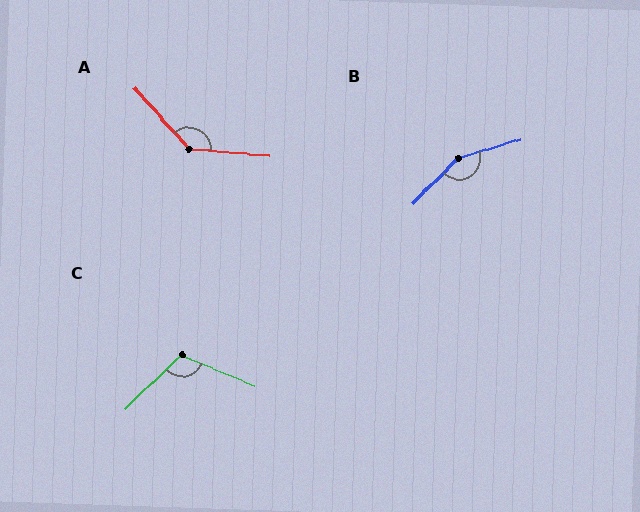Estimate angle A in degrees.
Approximately 137 degrees.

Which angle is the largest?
B, at approximately 152 degrees.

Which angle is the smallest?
C, at approximately 113 degrees.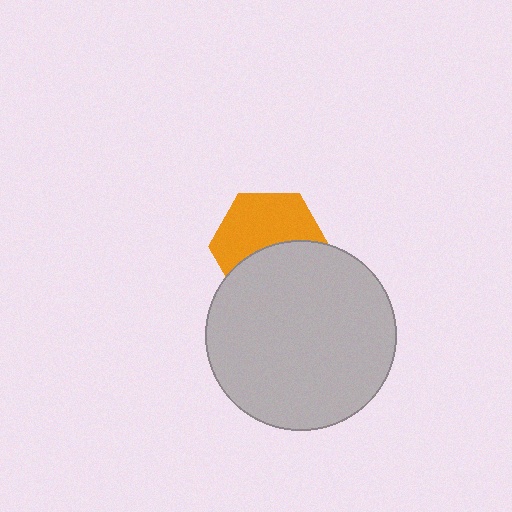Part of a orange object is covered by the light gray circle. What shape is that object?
It is a hexagon.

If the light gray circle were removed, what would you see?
You would see the complete orange hexagon.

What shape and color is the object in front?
The object in front is a light gray circle.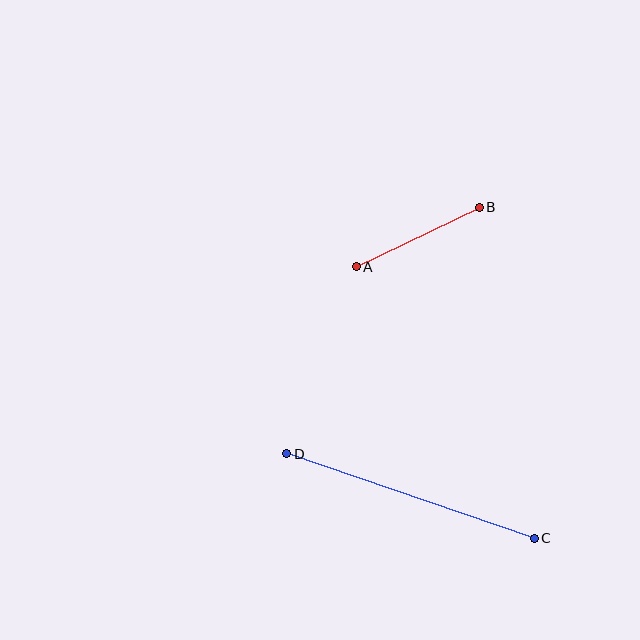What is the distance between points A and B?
The distance is approximately 136 pixels.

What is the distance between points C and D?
The distance is approximately 262 pixels.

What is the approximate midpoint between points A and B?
The midpoint is at approximately (418, 237) pixels.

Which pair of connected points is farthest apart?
Points C and D are farthest apart.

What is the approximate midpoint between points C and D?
The midpoint is at approximately (410, 496) pixels.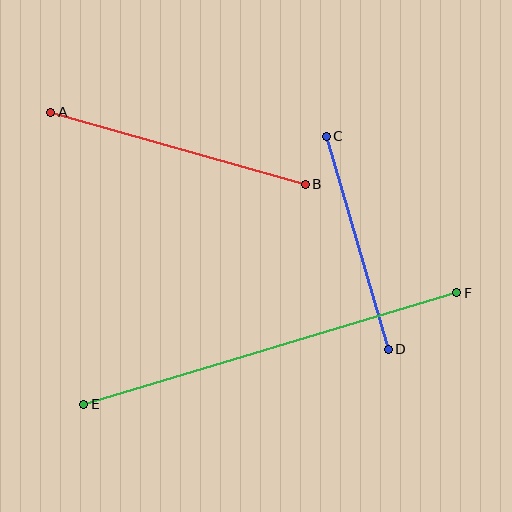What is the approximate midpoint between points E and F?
The midpoint is at approximately (270, 348) pixels.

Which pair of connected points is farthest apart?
Points E and F are farthest apart.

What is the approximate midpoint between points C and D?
The midpoint is at approximately (357, 243) pixels.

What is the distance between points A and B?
The distance is approximately 264 pixels.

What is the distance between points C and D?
The distance is approximately 222 pixels.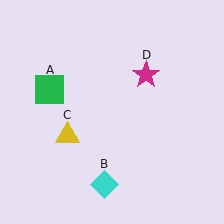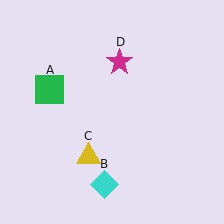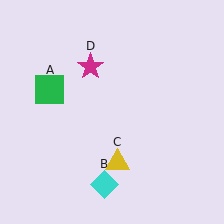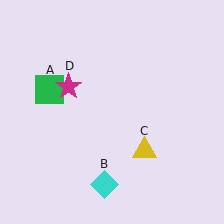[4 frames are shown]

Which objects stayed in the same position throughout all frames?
Green square (object A) and cyan diamond (object B) remained stationary.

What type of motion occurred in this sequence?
The yellow triangle (object C), magenta star (object D) rotated counterclockwise around the center of the scene.